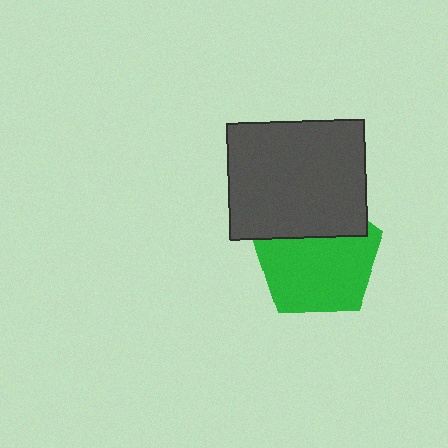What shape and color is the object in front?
The object in front is a dark gray rectangle.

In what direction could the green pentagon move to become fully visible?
The green pentagon could move down. That would shift it out from behind the dark gray rectangle entirely.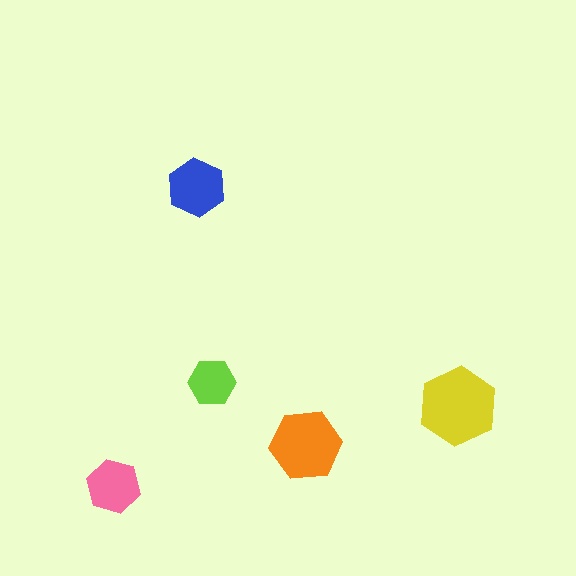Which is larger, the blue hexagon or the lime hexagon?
The blue one.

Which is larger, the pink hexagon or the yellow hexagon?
The yellow one.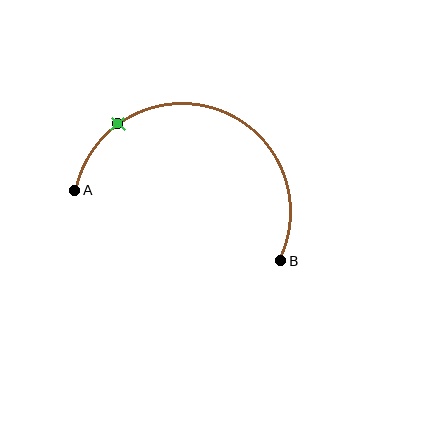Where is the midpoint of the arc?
The arc midpoint is the point on the curve farthest from the straight line joining A and B. It sits above that line.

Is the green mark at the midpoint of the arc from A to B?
No. The green mark lies on the arc but is closer to endpoint A. The arc midpoint would be at the point on the curve equidistant along the arc from both A and B.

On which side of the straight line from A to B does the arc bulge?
The arc bulges above the straight line connecting A and B.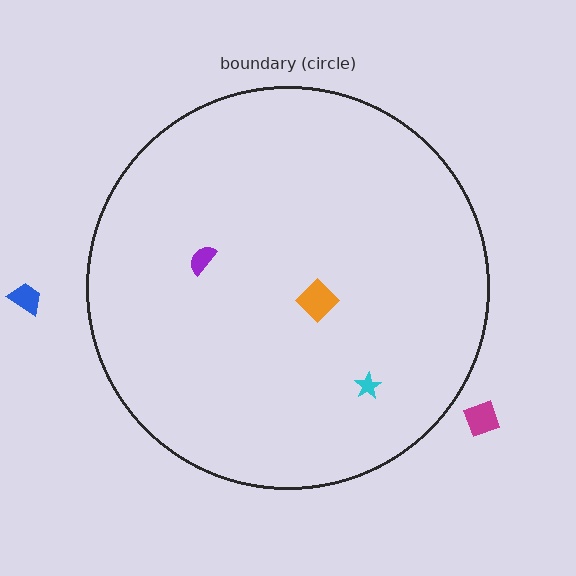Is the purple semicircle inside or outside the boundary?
Inside.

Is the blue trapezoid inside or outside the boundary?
Outside.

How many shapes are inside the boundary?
3 inside, 2 outside.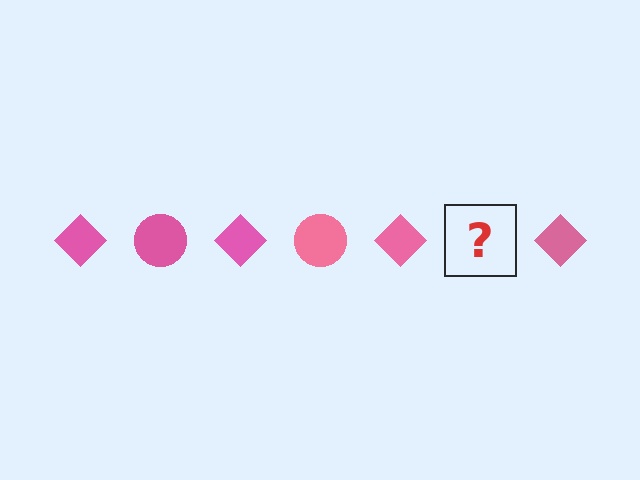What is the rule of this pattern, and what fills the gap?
The rule is that the pattern cycles through diamond, circle shapes in pink. The gap should be filled with a pink circle.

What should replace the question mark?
The question mark should be replaced with a pink circle.